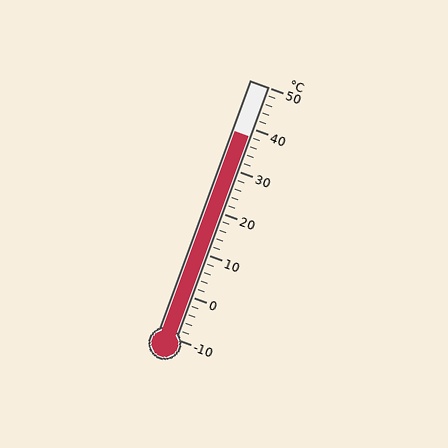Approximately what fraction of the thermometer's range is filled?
The thermometer is filled to approximately 80% of its range.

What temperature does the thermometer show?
The thermometer shows approximately 38°C.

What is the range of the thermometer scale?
The thermometer scale ranges from -10°C to 50°C.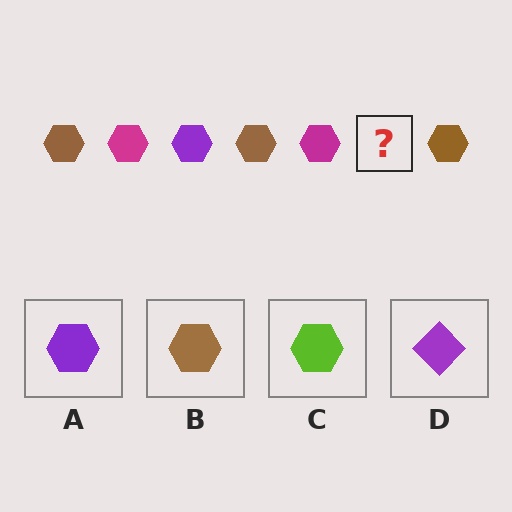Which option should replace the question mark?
Option A.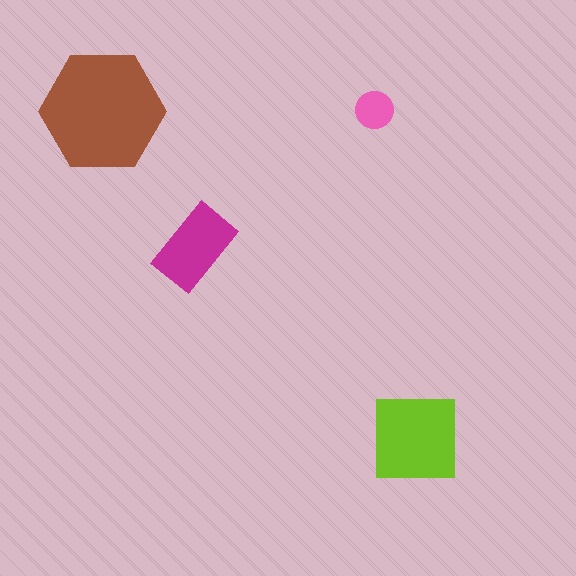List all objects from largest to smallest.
The brown hexagon, the lime square, the magenta rectangle, the pink circle.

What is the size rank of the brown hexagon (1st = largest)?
1st.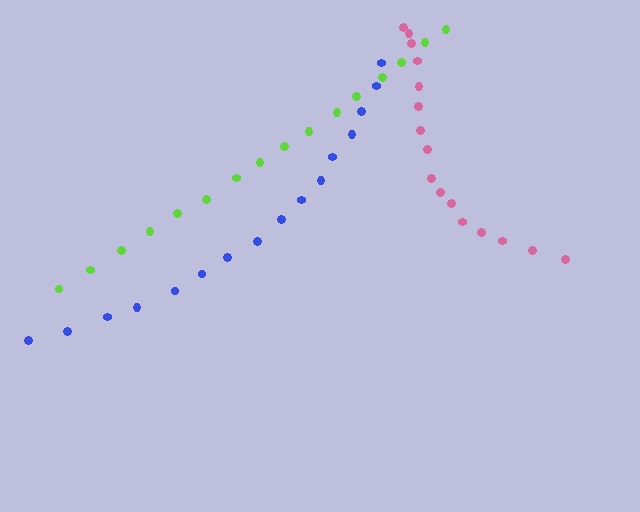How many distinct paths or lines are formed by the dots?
There are 3 distinct paths.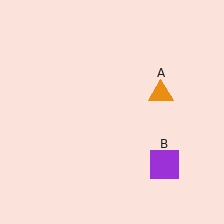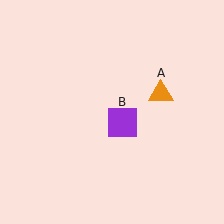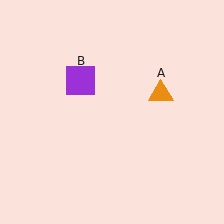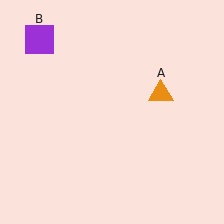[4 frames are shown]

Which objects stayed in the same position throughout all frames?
Orange triangle (object A) remained stationary.